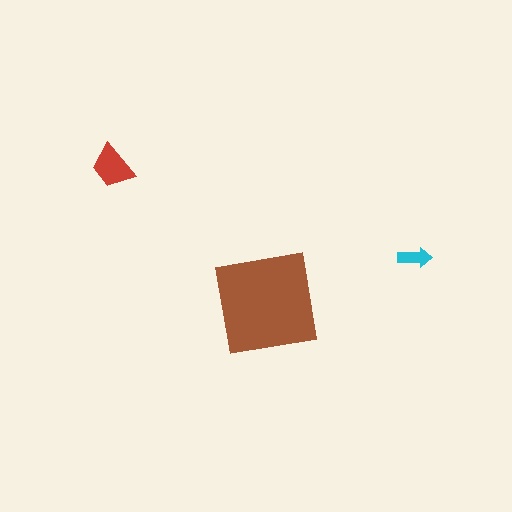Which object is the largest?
The brown square.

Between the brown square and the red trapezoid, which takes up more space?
The brown square.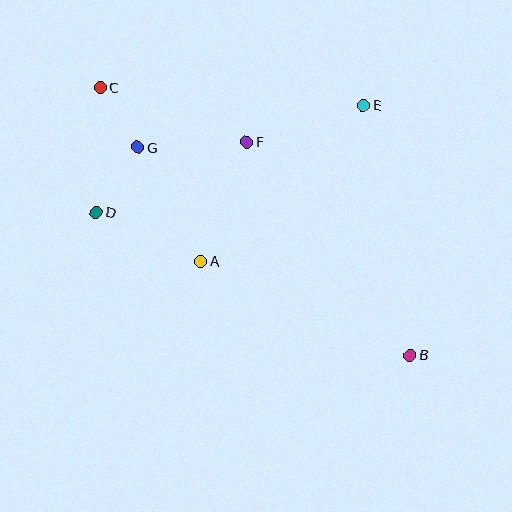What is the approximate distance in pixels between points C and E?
The distance between C and E is approximately 264 pixels.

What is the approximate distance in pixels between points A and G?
The distance between A and G is approximately 130 pixels.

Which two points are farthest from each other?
Points B and C are farthest from each other.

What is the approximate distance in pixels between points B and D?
The distance between B and D is approximately 345 pixels.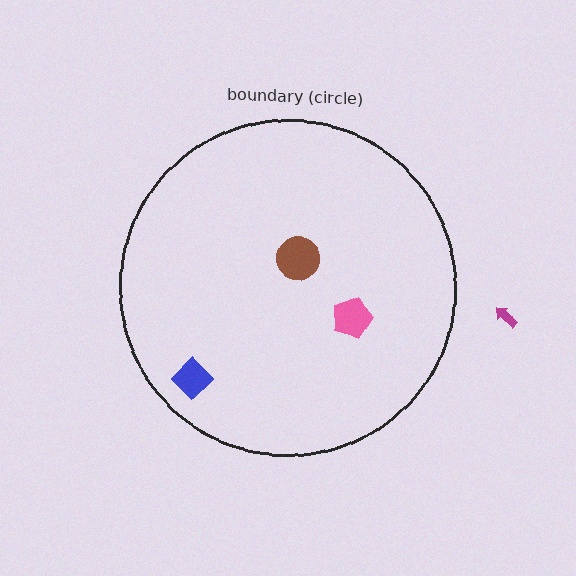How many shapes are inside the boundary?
3 inside, 1 outside.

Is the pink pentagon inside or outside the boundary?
Inside.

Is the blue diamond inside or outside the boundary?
Inside.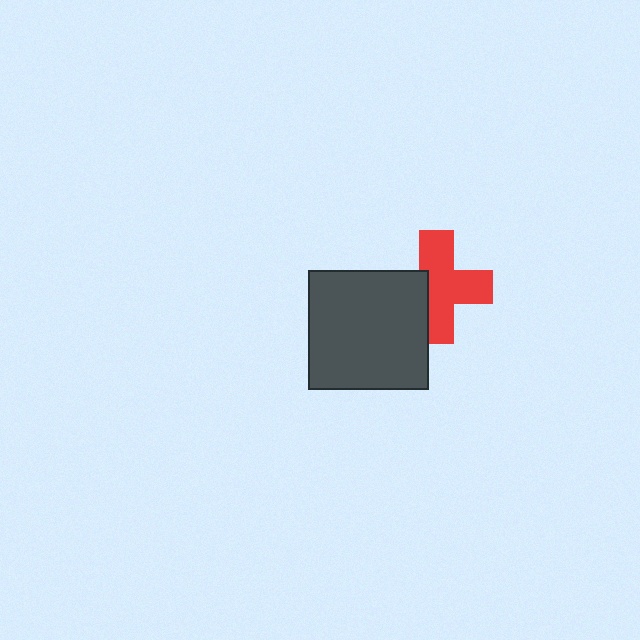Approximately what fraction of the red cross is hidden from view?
Roughly 32% of the red cross is hidden behind the dark gray square.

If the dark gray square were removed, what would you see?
You would see the complete red cross.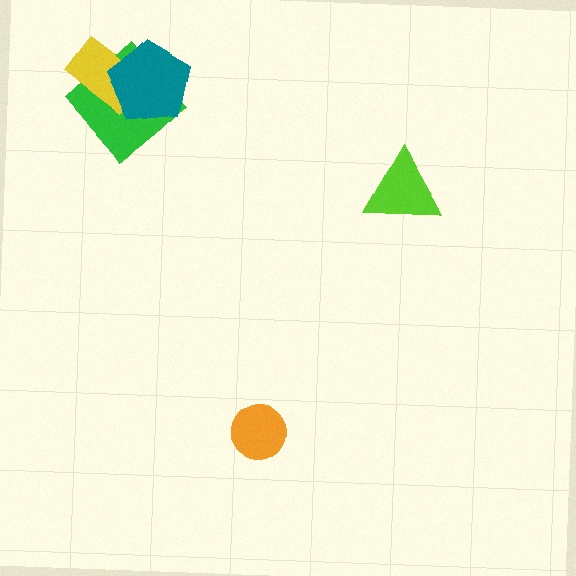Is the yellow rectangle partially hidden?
Yes, it is partially covered by another shape.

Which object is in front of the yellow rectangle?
The teal pentagon is in front of the yellow rectangle.